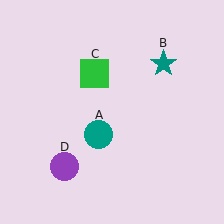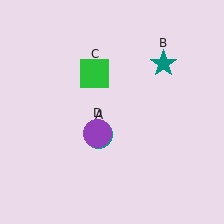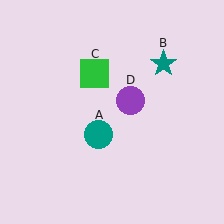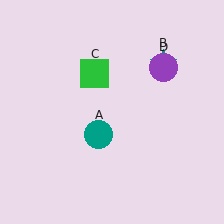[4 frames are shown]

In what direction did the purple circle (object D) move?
The purple circle (object D) moved up and to the right.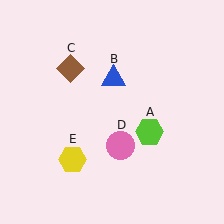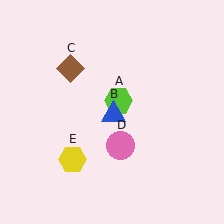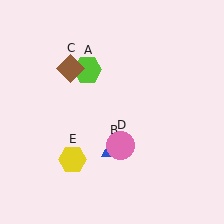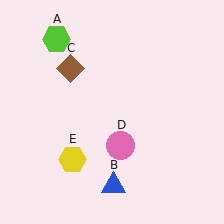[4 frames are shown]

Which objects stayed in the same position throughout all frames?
Brown diamond (object C) and pink circle (object D) and yellow hexagon (object E) remained stationary.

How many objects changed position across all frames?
2 objects changed position: lime hexagon (object A), blue triangle (object B).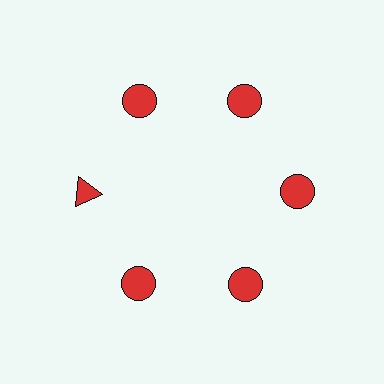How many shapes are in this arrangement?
There are 6 shapes arranged in a ring pattern.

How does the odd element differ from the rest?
It has a different shape: triangle instead of circle.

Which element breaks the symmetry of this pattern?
The red triangle at roughly the 9 o'clock position breaks the symmetry. All other shapes are red circles.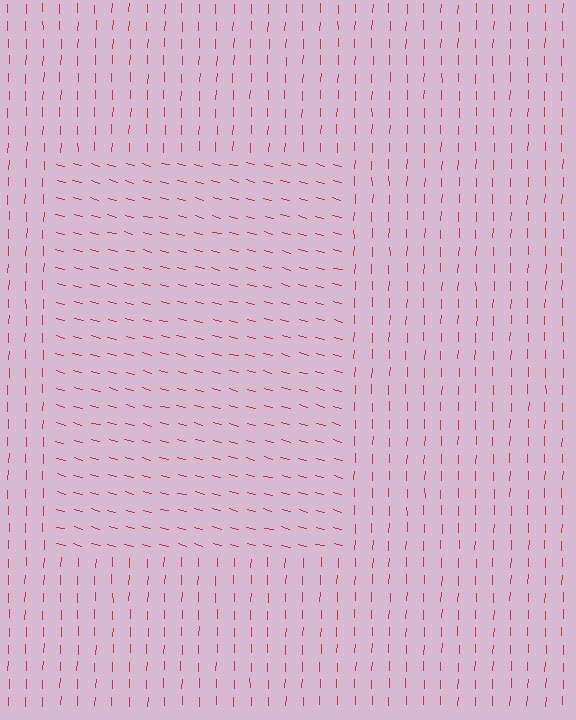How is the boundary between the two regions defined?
The boundary is defined purely by a change in line orientation (approximately 77 degrees difference). All lines are the same color and thickness.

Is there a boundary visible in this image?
Yes, there is a texture boundary formed by a change in line orientation.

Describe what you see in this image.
The image is filled with small red line segments. A rectangle region in the image has lines oriented differently from the surrounding lines, creating a visible texture boundary.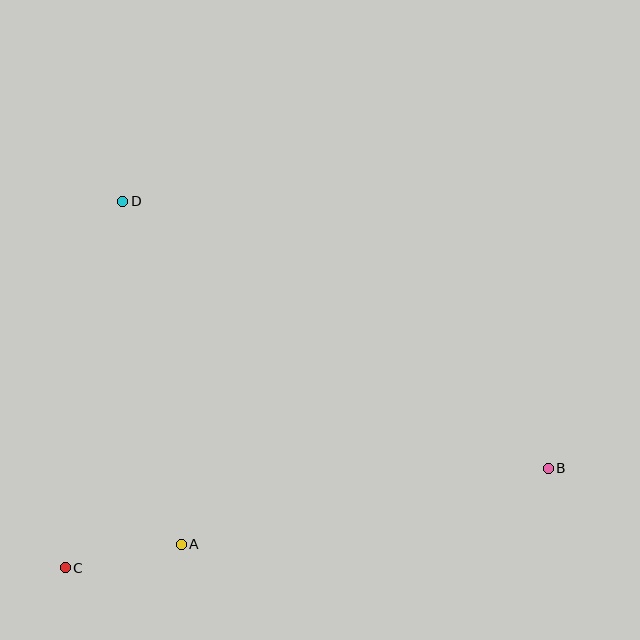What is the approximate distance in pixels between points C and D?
The distance between C and D is approximately 371 pixels.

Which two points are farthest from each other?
Points B and D are farthest from each other.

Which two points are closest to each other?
Points A and C are closest to each other.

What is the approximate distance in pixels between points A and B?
The distance between A and B is approximately 375 pixels.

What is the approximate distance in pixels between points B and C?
The distance between B and C is approximately 493 pixels.